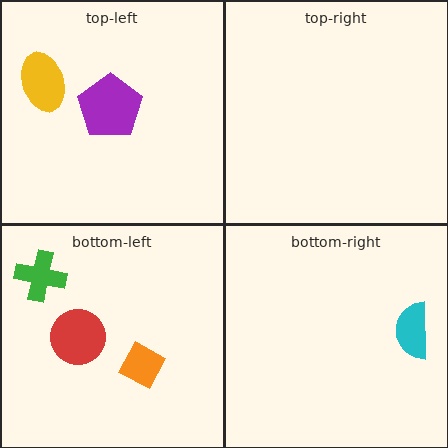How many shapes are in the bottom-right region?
1.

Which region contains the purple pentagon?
The top-left region.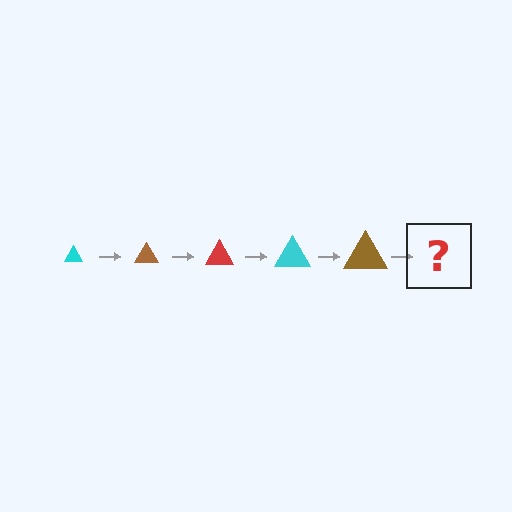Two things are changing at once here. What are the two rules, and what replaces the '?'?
The two rules are that the triangle grows larger each step and the color cycles through cyan, brown, and red. The '?' should be a red triangle, larger than the previous one.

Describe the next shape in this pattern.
It should be a red triangle, larger than the previous one.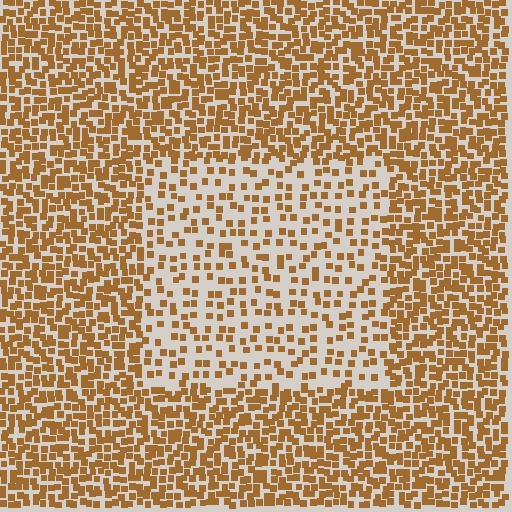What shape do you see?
I see a rectangle.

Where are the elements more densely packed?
The elements are more densely packed outside the rectangle boundary.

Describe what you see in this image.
The image contains small brown elements arranged at two different densities. A rectangle-shaped region is visible where the elements are less densely packed than the surrounding area.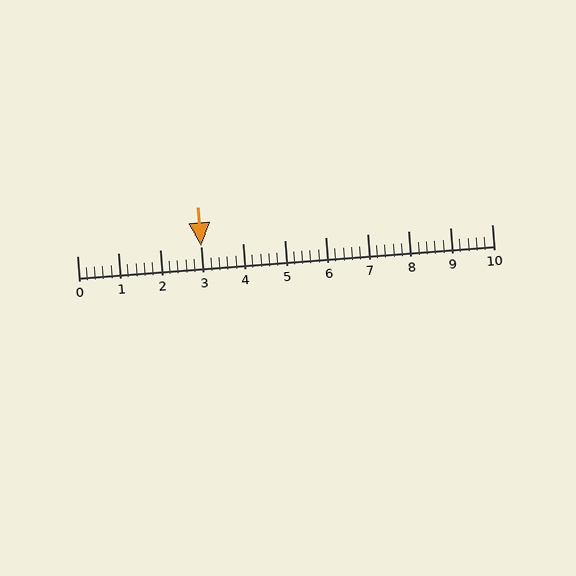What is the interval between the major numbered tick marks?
The major tick marks are spaced 1 units apart.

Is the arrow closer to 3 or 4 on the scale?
The arrow is closer to 3.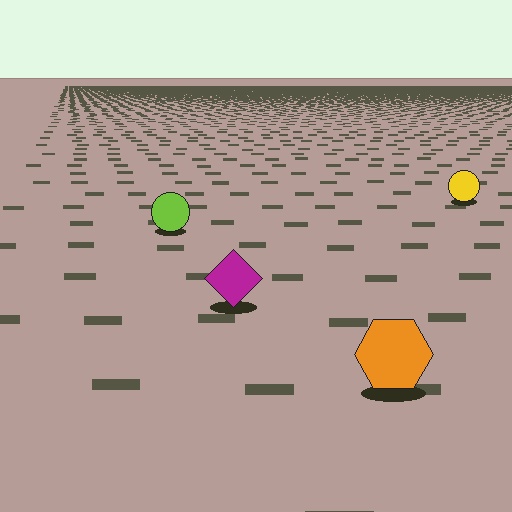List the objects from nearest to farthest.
From nearest to farthest: the orange hexagon, the magenta diamond, the lime circle, the yellow circle.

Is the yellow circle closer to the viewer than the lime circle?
No. The lime circle is closer — you can tell from the texture gradient: the ground texture is coarser near it.